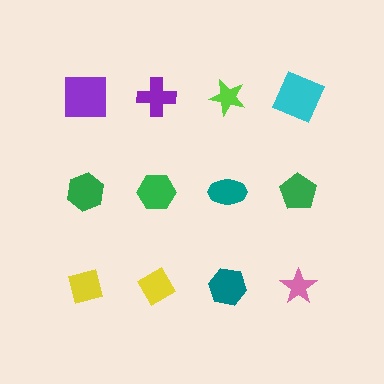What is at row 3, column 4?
A pink star.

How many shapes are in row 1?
4 shapes.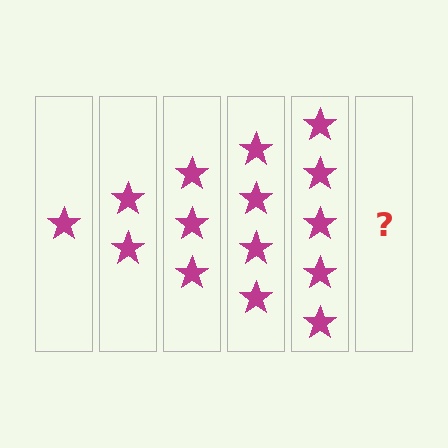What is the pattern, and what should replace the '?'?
The pattern is that each step adds one more star. The '?' should be 6 stars.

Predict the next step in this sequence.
The next step is 6 stars.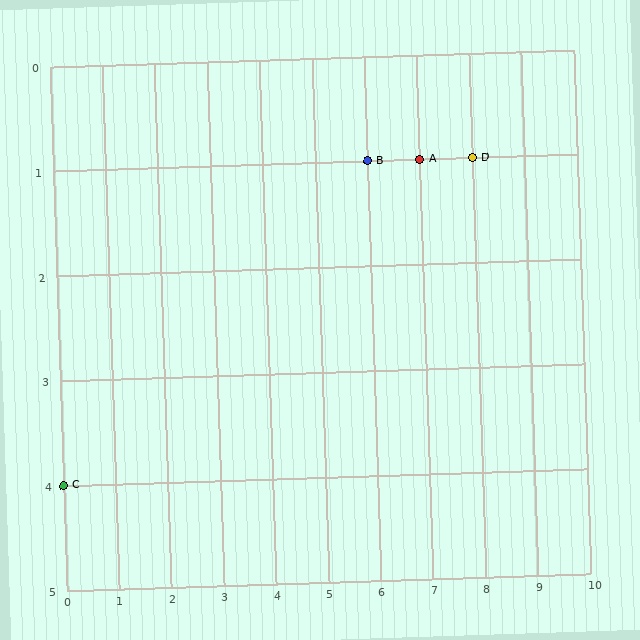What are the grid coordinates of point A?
Point A is at grid coordinates (7, 1).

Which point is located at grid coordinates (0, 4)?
Point C is at (0, 4).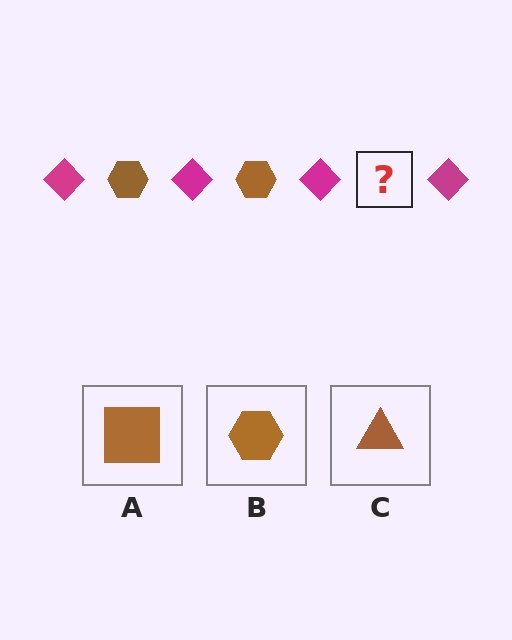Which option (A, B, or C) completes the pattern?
B.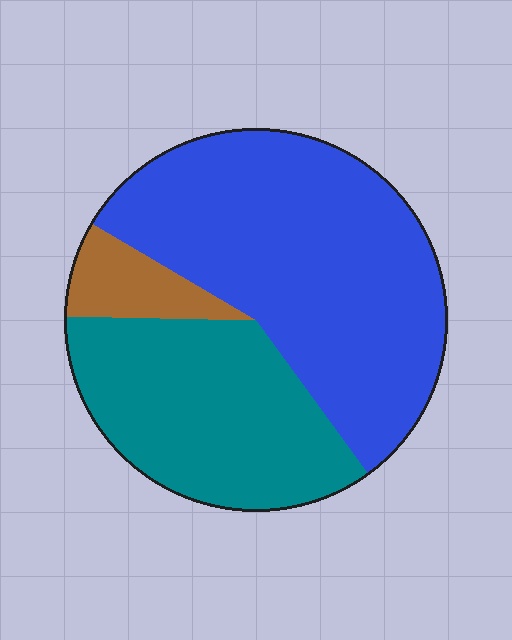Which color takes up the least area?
Brown, at roughly 10%.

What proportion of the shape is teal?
Teal takes up between a quarter and a half of the shape.